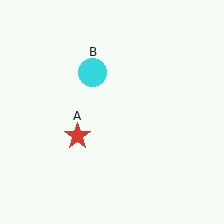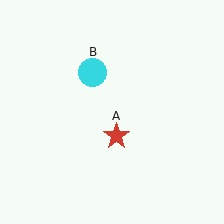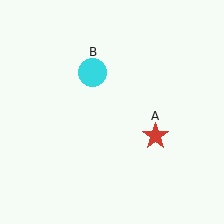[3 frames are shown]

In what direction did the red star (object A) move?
The red star (object A) moved right.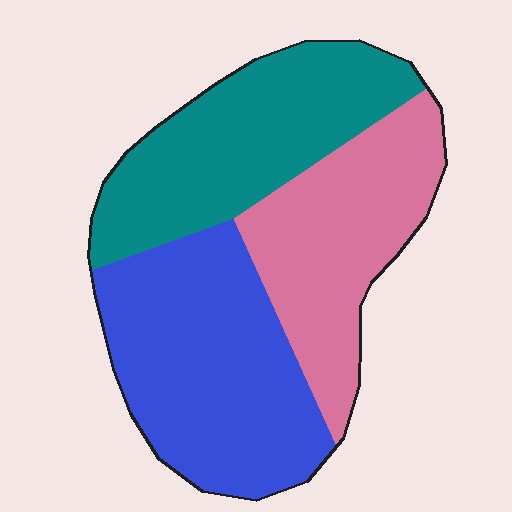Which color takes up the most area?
Blue, at roughly 40%.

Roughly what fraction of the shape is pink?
Pink covers 30% of the shape.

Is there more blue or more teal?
Blue.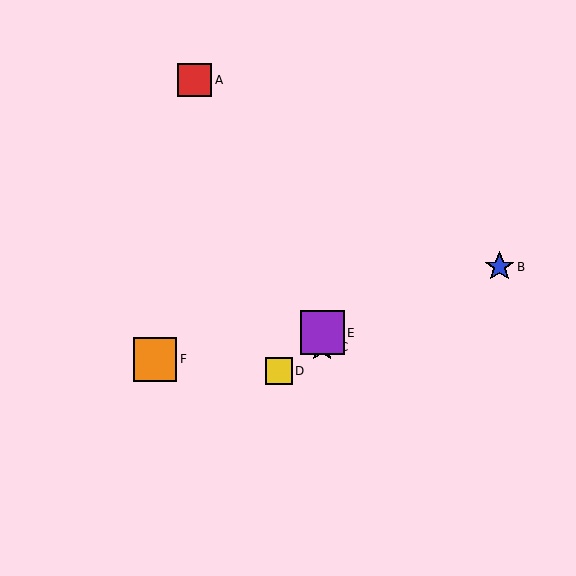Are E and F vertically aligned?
No, E is at x≈322 and F is at x≈155.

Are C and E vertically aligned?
Yes, both are at x≈322.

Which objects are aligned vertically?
Objects C, E are aligned vertically.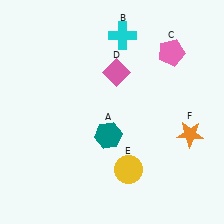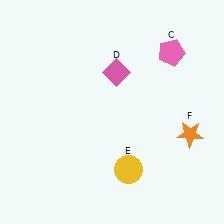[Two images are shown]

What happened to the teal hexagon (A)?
The teal hexagon (A) was removed in Image 2. It was in the bottom-left area of Image 1.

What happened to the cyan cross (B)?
The cyan cross (B) was removed in Image 2. It was in the top-right area of Image 1.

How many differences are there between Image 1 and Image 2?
There are 2 differences between the two images.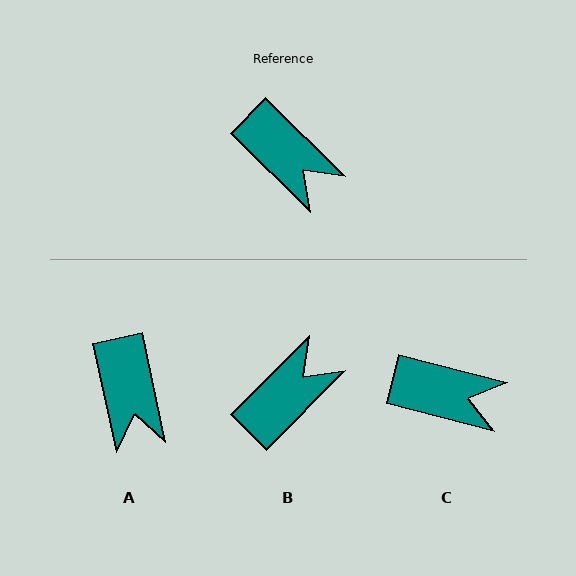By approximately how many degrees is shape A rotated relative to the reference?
Approximately 33 degrees clockwise.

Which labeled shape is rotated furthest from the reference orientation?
B, about 90 degrees away.